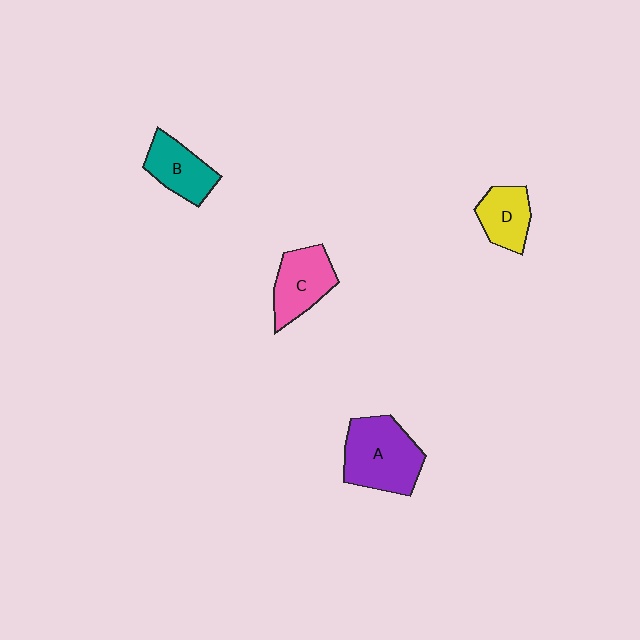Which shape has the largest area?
Shape A (purple).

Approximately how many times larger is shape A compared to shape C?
Approximately 1.4 times.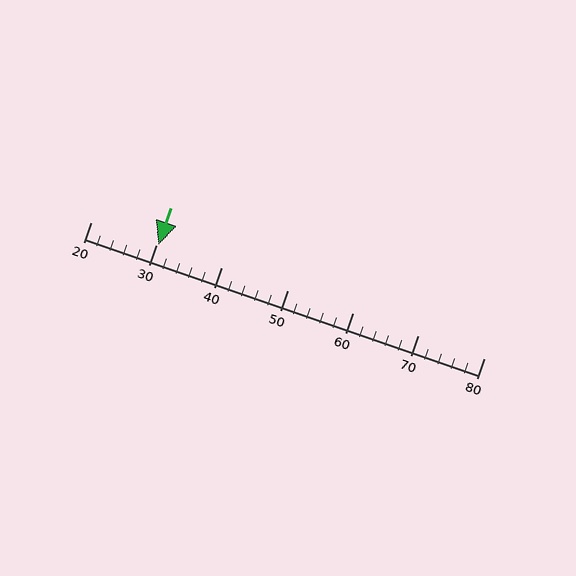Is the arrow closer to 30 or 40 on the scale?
The arrow is closer to 30.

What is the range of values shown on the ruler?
The ruler shows values from 20 to 80.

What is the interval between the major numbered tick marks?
The major tick marks are spaced 10 units apart.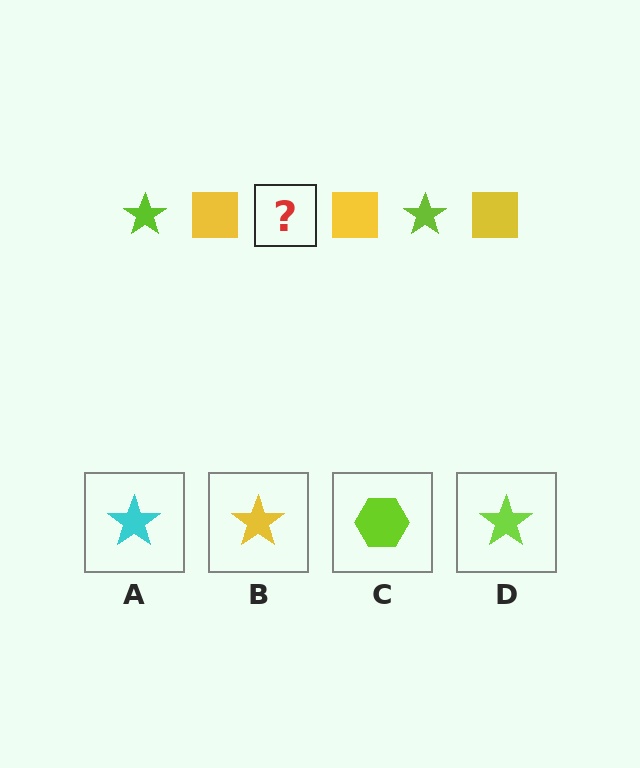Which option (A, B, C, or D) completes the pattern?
D.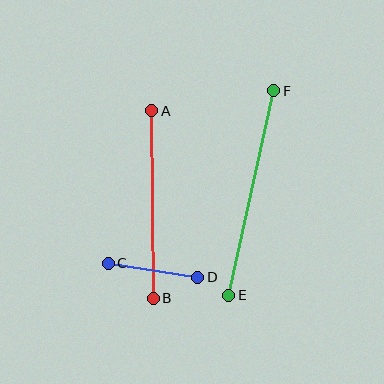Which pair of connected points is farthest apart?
Points E and F are farthest apart.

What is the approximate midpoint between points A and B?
The midpoint is at approximately (153, 204) pixels.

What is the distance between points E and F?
The distance is approximately 209 pixels.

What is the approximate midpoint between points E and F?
The midpoint is at approximately (251, 193) pixels.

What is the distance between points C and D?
The distance is approximately 91 pixels.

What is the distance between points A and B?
The distance is approximately 188 pixels.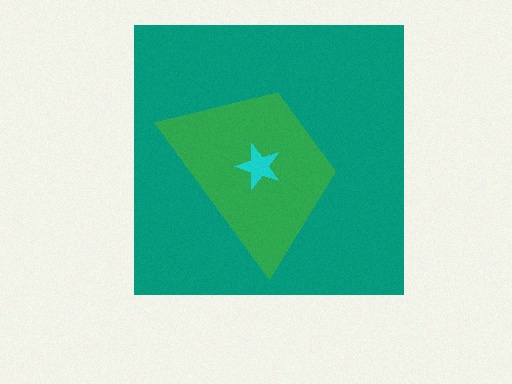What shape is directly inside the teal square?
The green trapezoid.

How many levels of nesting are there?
3.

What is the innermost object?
The cyan star.